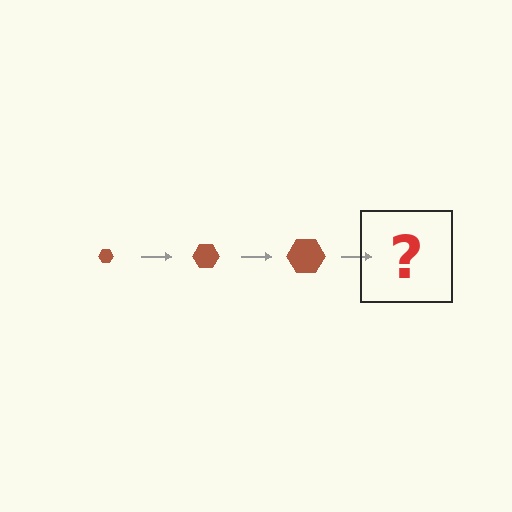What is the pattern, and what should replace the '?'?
The pattern is that the hexagon gets progressively larger each step. The '?' should be a brown hexagon, larger than the previous one.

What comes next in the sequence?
The next element should be a brown hexagon, larger than the previous one.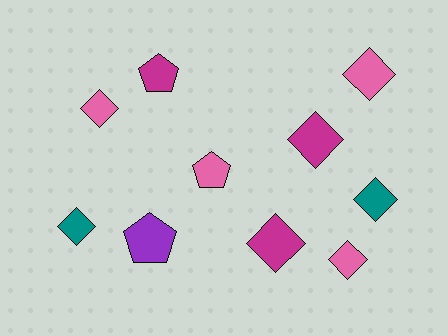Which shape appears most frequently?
Diamond, with 7 objects.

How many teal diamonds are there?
There are 2 teal diamonds.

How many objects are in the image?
There are 10 objects.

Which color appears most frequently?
Pink, with 4 objects.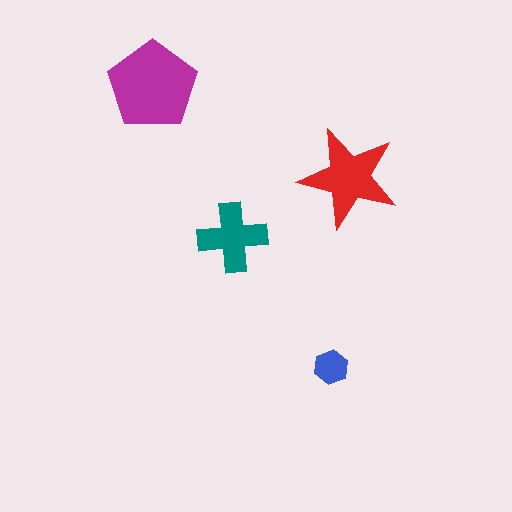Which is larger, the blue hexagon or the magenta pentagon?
The magenta pentagon.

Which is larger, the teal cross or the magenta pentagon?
The magenta pentagon.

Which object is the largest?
The magenta pentagon.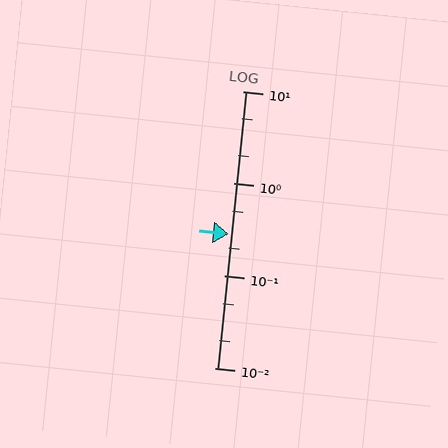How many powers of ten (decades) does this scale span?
The scale spans 3 decades, from 0.01 to 10.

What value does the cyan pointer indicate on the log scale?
The pointer indicates approximately 0.28.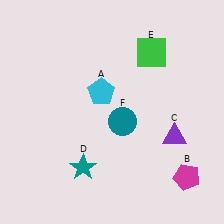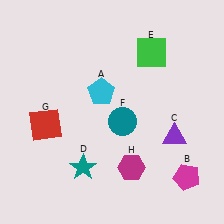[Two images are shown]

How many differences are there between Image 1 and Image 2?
There are 2 differences between the two images.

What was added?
A red square (G), a magenta hexagon (H) were added in Image 2.